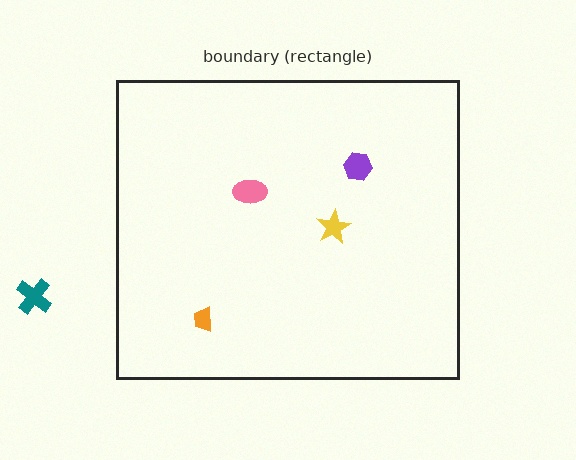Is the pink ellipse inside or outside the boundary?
Inside.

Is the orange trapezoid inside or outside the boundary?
Inside.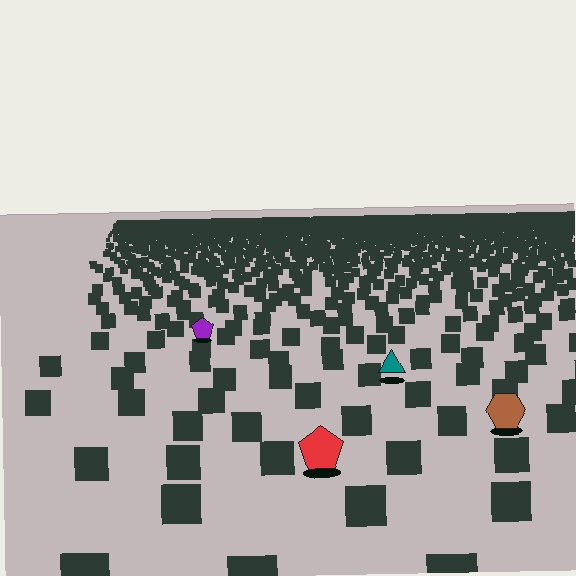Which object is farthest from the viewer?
The purple pentagon is farthest from the viewer. It appears smaller and the ground texture around it is denser.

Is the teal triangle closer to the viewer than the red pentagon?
No. The red pentagon is closer — you can tell from the texture gradient: the ground texture is coarser near it.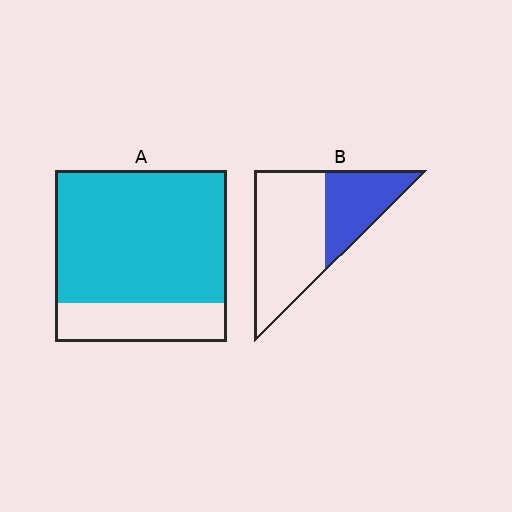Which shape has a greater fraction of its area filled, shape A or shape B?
Shape A.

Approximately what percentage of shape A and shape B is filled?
A is approximately 75% and B is approximately 35%.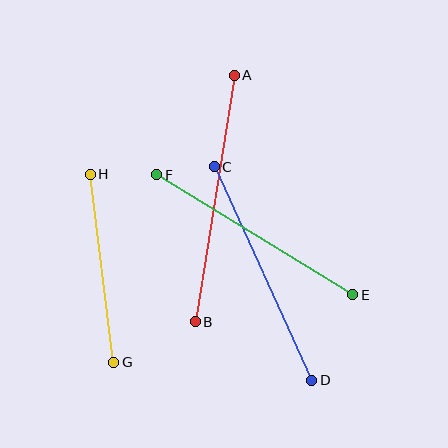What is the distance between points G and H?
The distance is approximately 190 pixels.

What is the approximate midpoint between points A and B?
The midpoint is at approximately (215, 199) pixels.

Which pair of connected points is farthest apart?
Points A and B are farthest apart.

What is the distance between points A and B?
The distance is approximately 250 pixels.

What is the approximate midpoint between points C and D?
The midpoint is at approximately (263, 274) pixels.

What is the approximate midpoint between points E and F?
The midpoint is at approximately (255, 235) pixels.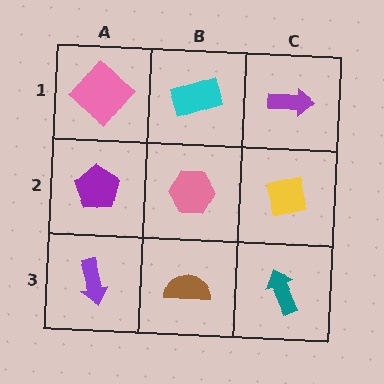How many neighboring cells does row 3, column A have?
2.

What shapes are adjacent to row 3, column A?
A purple pentagon (row 2, column A), a brown semicircle (row 3, column B).